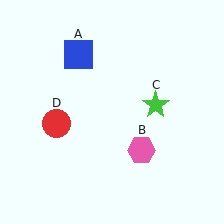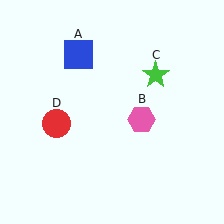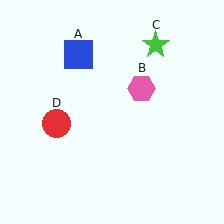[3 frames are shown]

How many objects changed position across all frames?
2 objects changed position: pink hexagon (object B), green star (object C).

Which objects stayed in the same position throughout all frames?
Blue square (object A) and red circle (object D) remained stationary.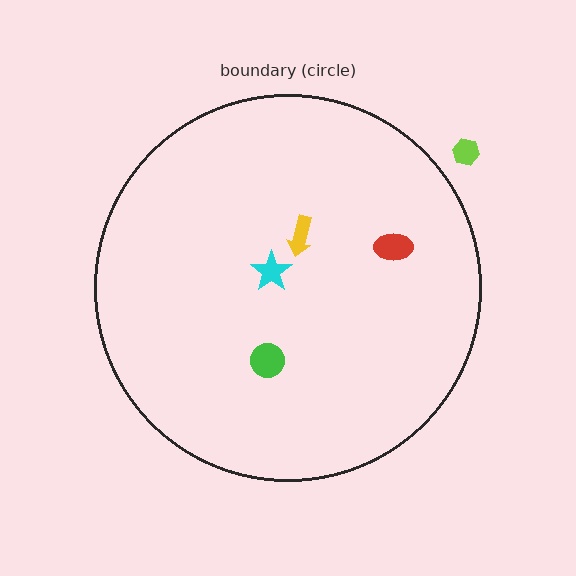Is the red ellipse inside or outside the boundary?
Inside.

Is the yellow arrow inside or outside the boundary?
Inside.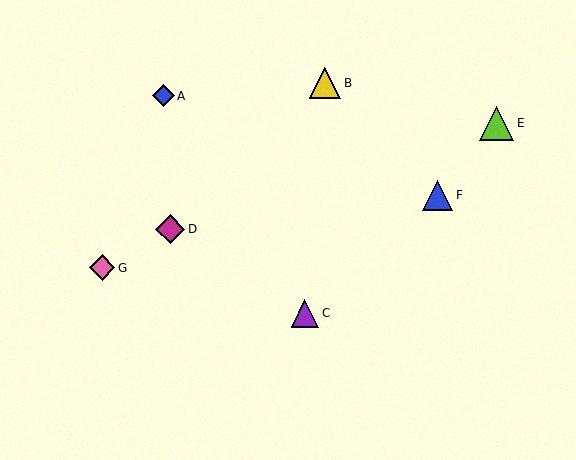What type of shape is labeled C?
Shape C is a purple triangle.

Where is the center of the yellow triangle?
The center of the yellow triangle is at (325, 83).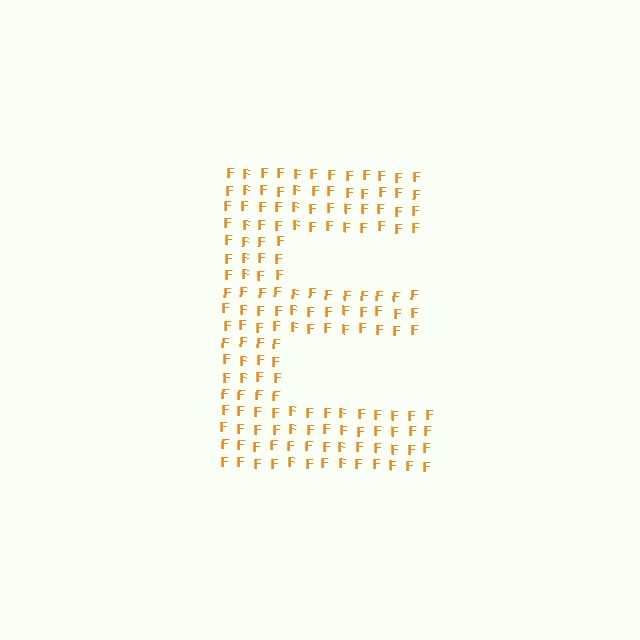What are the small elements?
The small elements are letter F's.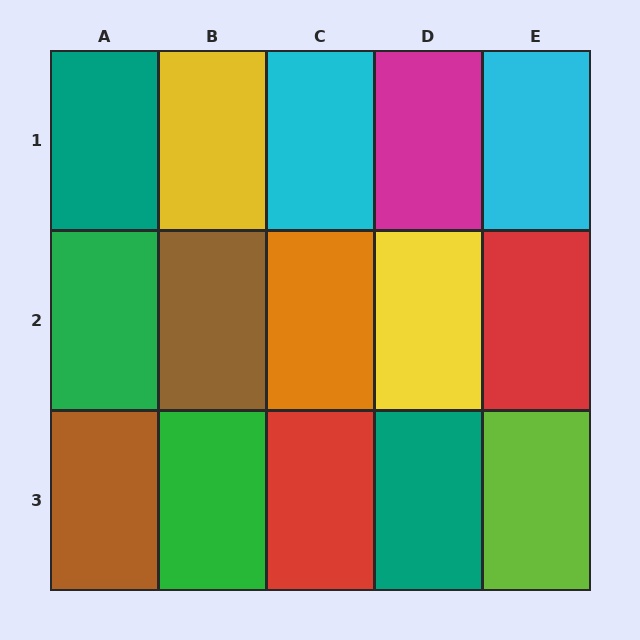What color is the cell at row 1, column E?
Cyan.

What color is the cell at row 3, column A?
Brown.